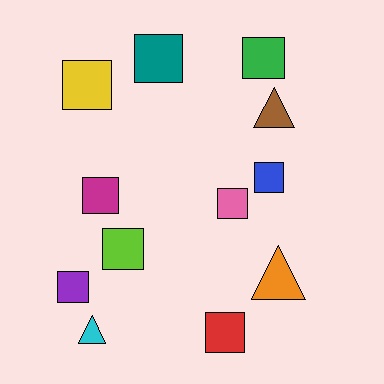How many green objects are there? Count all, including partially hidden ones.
There is 1 green object.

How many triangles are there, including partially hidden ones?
There are 3 triangles.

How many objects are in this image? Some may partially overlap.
There are 12 objects.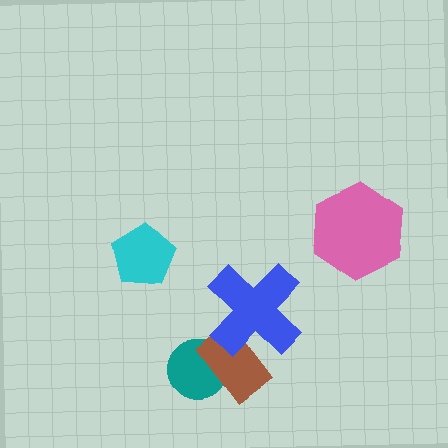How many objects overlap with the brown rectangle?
2 objects overlap with the brown rectangle.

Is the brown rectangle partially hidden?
Yes, it is partially covered by another shape.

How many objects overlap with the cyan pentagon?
0 objects overlap with the cyan pentagon.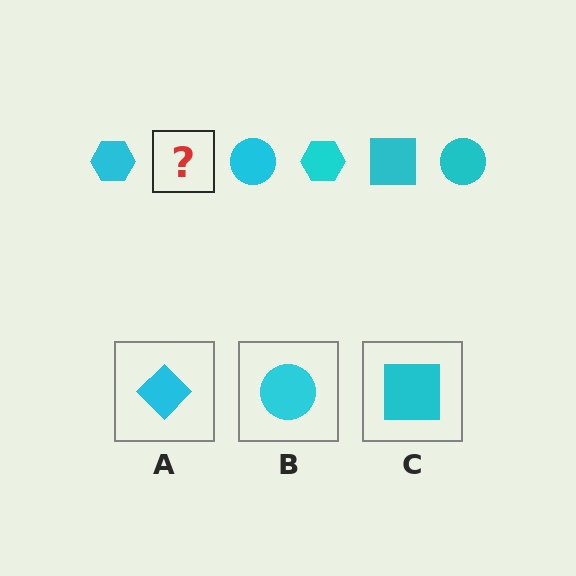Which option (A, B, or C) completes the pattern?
C.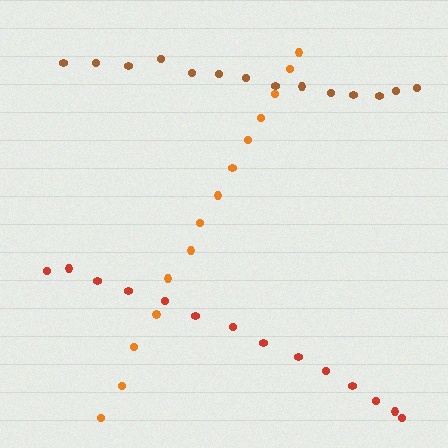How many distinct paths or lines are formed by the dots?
There are 3 distinct paths.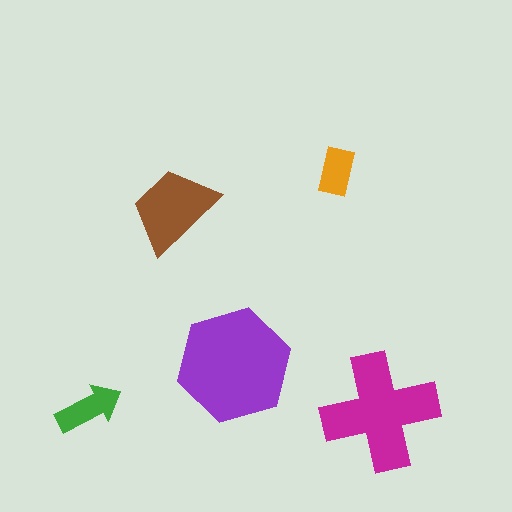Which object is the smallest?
The orange rectangle.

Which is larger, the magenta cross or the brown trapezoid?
The magenta cross.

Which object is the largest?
The purple hexagon.